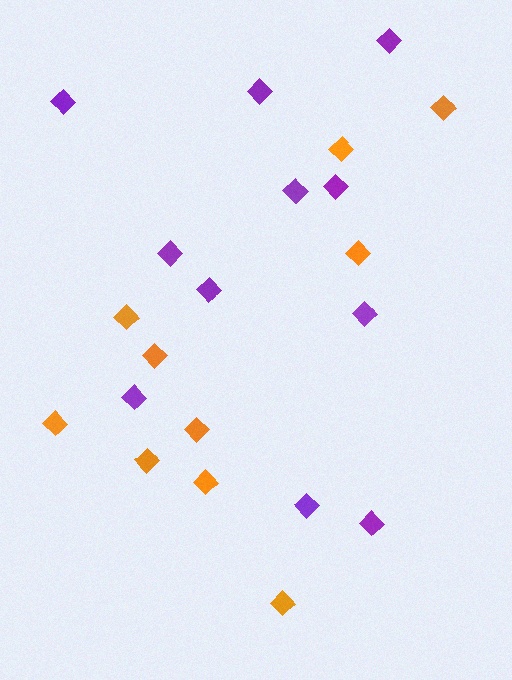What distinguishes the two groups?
There are 2 groups: one group of orange diamonds (10) and one group of purple diamonds (11).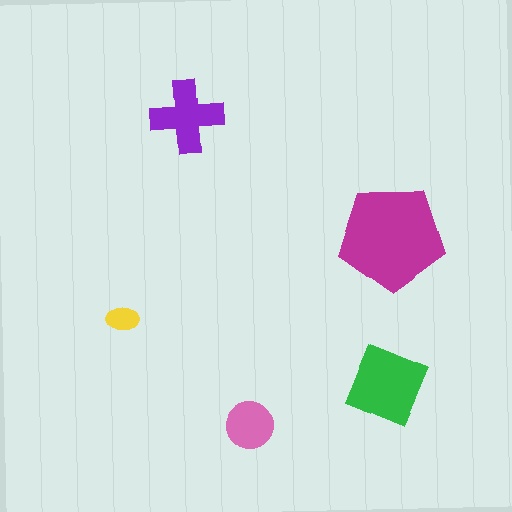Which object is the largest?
The magenta pentagon.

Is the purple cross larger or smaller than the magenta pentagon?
Smaller.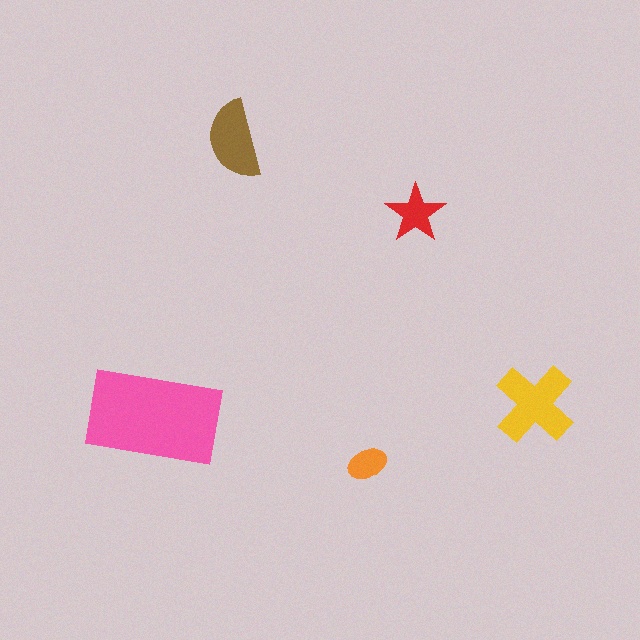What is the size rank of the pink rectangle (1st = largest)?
1st.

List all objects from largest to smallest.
The pink rectangle, the yellow cross, the brown semicircle, the red star, the orange ellipse.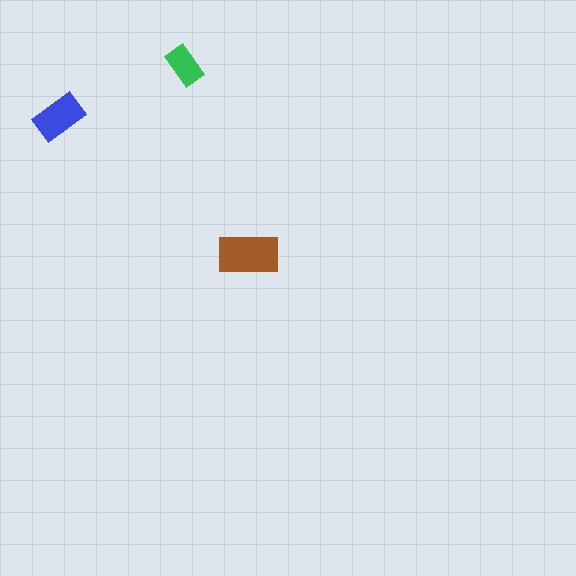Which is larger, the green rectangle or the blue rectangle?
The blue one.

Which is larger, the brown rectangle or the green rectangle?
The brown one.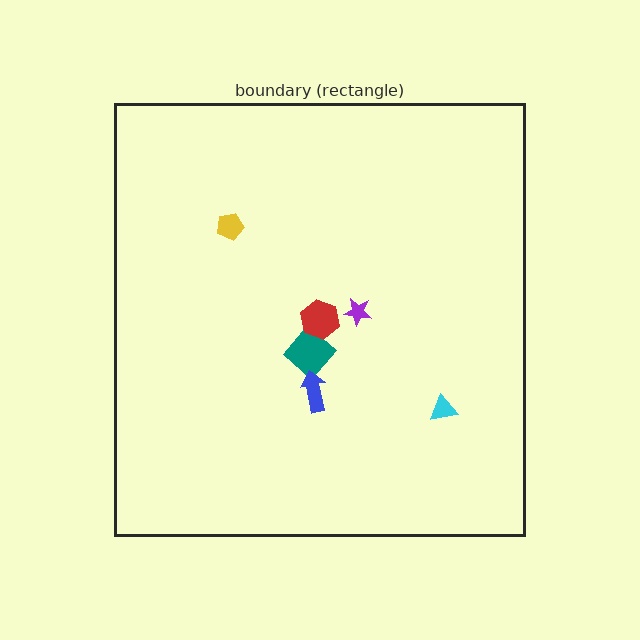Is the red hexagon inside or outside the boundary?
Inside.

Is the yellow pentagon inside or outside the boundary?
Inside.